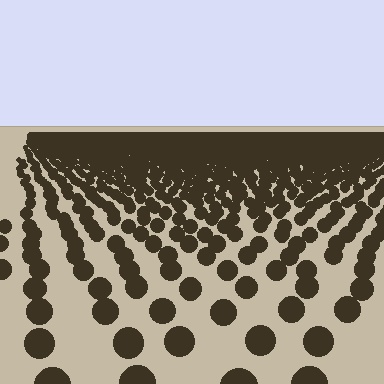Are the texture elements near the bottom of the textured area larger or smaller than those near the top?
Larger. Near the bottom, elements are closer to the viewer and appear at a bigger on-screen size.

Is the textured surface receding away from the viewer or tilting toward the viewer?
The surface is receding away from the viewer. Texture elements get smaller and denser toward the top.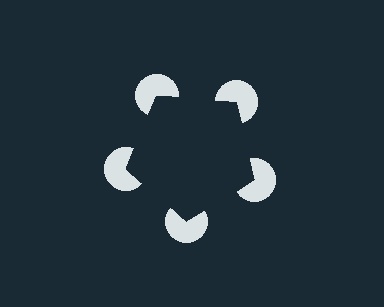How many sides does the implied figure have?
5 sides.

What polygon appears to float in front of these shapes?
An illusory pentagon — its edges are inferred from the aligned wedge cuts in the pac-man discs, not physically drawn.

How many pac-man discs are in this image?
There are 5 — one at each vertex of the illusory pentagon.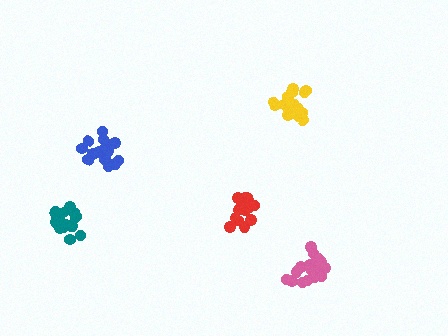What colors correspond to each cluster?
The clusters are colored: pink, yellow, blue, red, teal.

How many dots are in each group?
Group 1: 19 dots, Group 2: 17 dots, Group 3: 20 dots, Group 4: 17 dots, Group 5: 19 dots (92 total).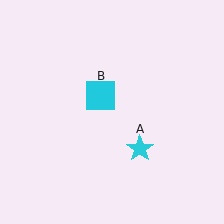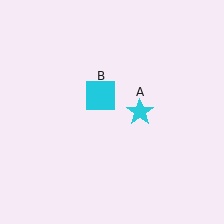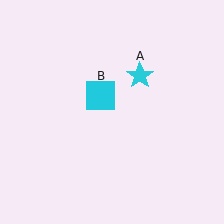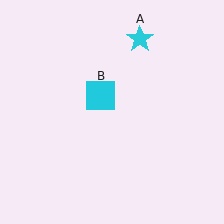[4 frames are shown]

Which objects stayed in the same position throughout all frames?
Cyan square (object B) remained stationary.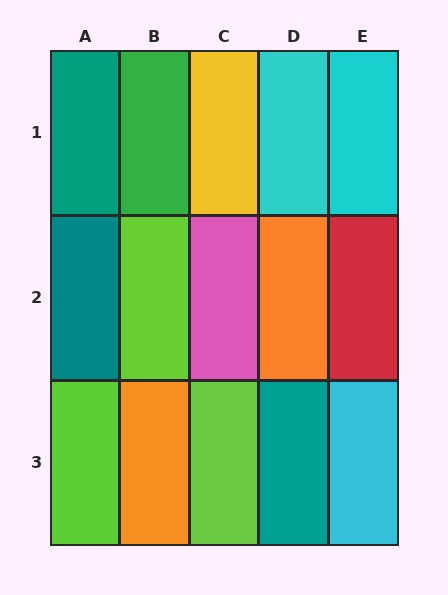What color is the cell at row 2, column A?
Teal.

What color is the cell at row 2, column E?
Red.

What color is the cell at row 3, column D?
Teal.